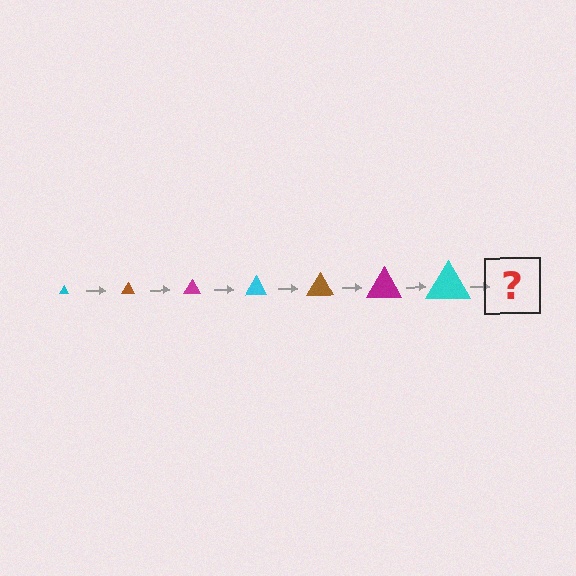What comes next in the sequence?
The next element should be a brown triangle, larger than the previous one.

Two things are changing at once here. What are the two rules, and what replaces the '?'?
The two rules are that the triangle grows larger each step and the color cycles through cyan, brown, and magenta. The '?' should be a brown triangle, larger than the previous one.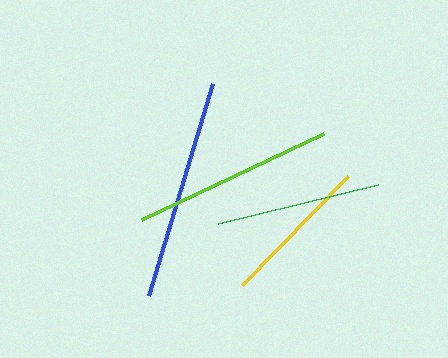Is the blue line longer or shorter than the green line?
The blue line is longer than the green line.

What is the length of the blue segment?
The blue segment is approximately 222 pixels long.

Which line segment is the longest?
The blue line is the longest at approximately 222 pixels.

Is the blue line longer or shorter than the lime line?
The blue line is longer than the lime line.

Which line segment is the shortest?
The yellow line is the shortest at approximately 152 pixels.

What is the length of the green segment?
The green segment is approximately 164 pixels long.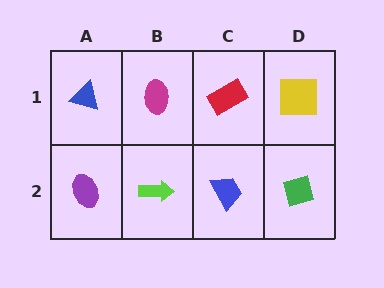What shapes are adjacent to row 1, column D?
A green diamond (row 2, column D), a red rectangle (row 1, column C).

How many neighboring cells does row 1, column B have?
3.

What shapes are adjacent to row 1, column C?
A blue trapezoid (row 2, column C), a magenta ellipse (row 1, column B), a yellow square (row 1, column D).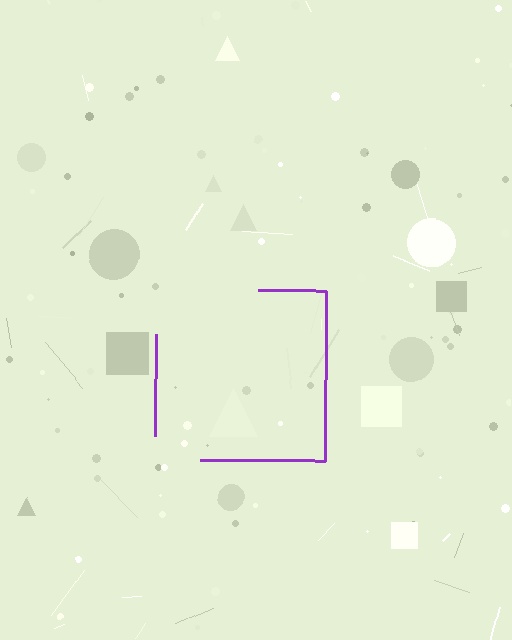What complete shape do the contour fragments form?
The contour fragments form a square.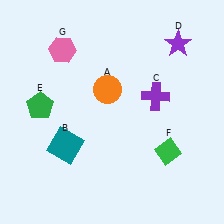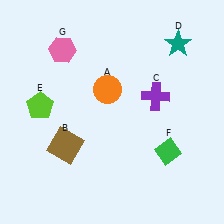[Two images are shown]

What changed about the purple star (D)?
In Image 1, D is purple. In Image 2, it changed to teal.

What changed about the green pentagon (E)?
In Image 1, E is green. In Image 2, it changed to lime.